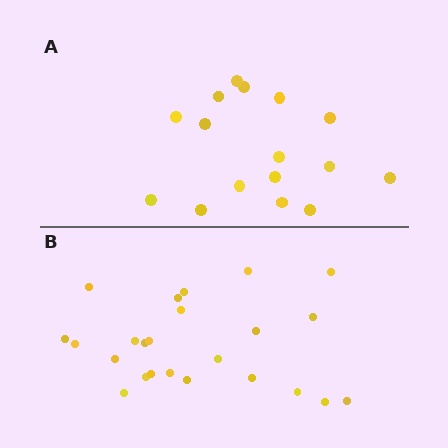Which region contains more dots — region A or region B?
Region B (the bottom region) has more dots.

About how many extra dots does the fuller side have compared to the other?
Region B has roughly 8 or so more dots than region A.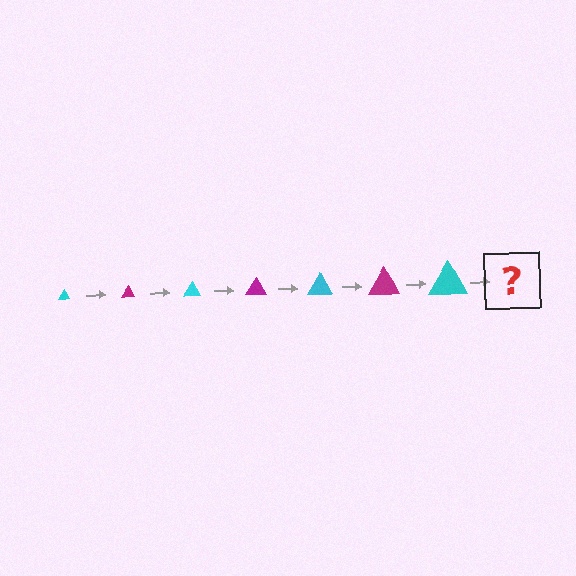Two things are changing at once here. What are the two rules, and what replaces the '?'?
The two rules are that the triangle grows larger each step and the color cycles through cyan and magenta. The '?' should be a magenta triangle, larger than the previous one.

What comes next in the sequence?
The next element should be a magenta triangle, larger than the previous one.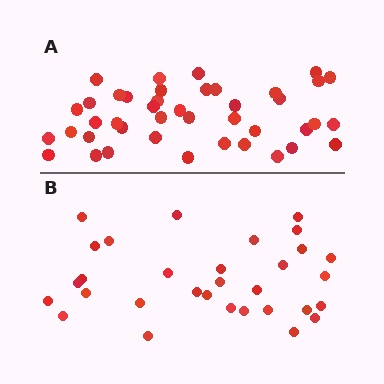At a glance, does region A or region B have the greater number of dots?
Region A (the top region) has more dots.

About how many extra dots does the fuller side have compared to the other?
Region A has roughly 12 or so more dots than region B.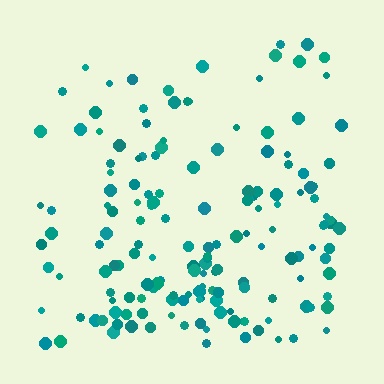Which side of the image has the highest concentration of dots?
The bottom.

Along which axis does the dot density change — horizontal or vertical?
Vertical.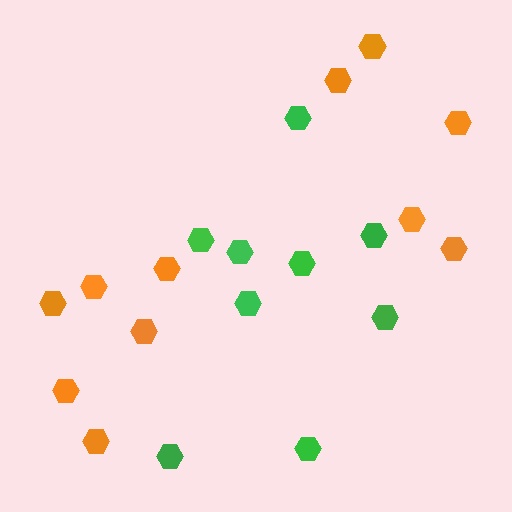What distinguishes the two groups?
There are 2 groups: one group of green hexagons (9) and one group of orange hexagons (11).